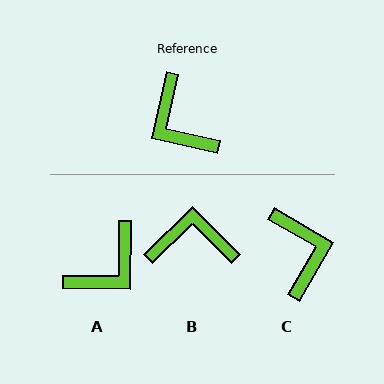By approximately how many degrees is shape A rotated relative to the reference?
Approximately 102 degrees counter-clockwise.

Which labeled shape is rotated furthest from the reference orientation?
C, about 163 degrees away.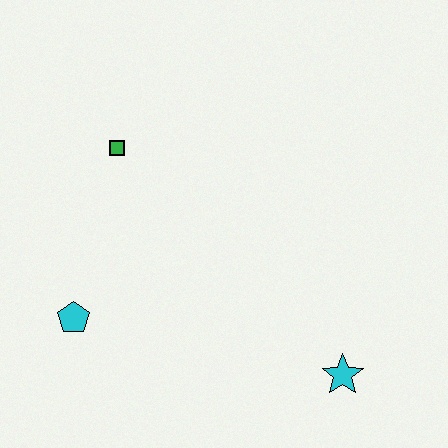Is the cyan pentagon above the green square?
No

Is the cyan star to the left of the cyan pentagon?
No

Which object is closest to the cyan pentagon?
The green square is closest to the cyan pentagon.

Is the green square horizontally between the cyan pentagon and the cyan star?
Yes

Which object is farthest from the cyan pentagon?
The cyan star is farthest from the cyan pentagon.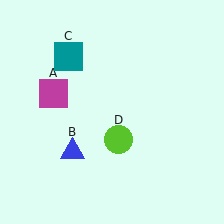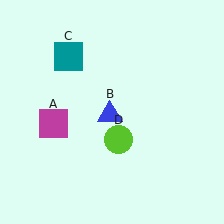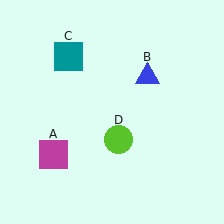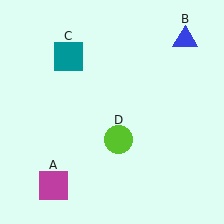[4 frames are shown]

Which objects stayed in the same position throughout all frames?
Teal square (object C) and lime circle (object D) remained stationary.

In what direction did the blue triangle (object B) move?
The blue triangle (object B) moved up and to the right.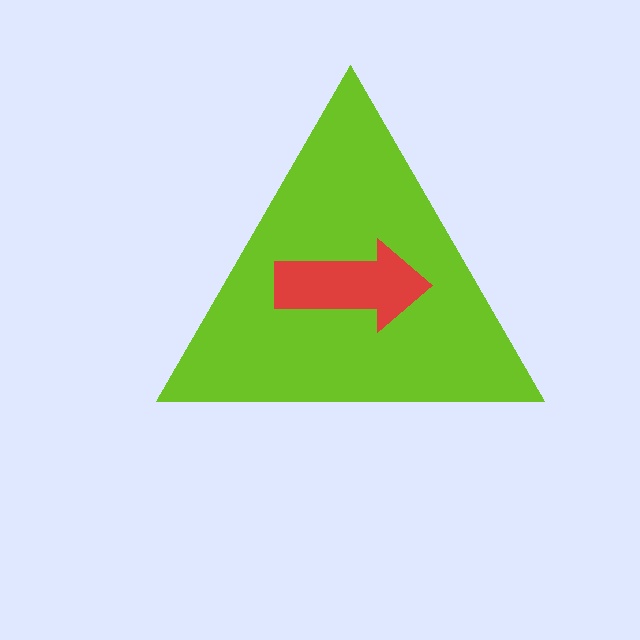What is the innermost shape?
The red arrow.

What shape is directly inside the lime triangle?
The red arrow.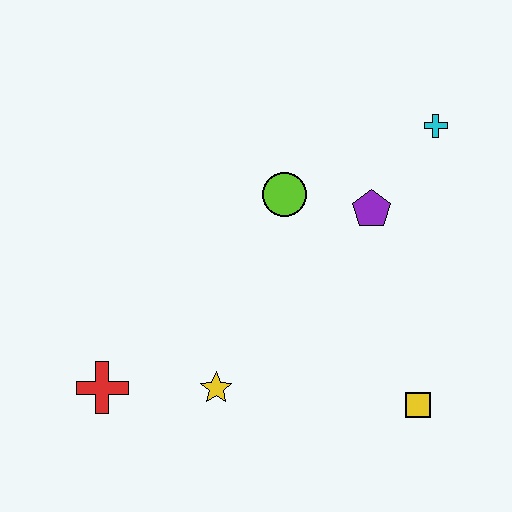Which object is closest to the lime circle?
The purple pentagon is closest to the lime circle.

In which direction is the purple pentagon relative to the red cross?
The purple pentagon is to the right of the red cross.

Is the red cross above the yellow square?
Yes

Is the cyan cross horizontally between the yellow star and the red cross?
No